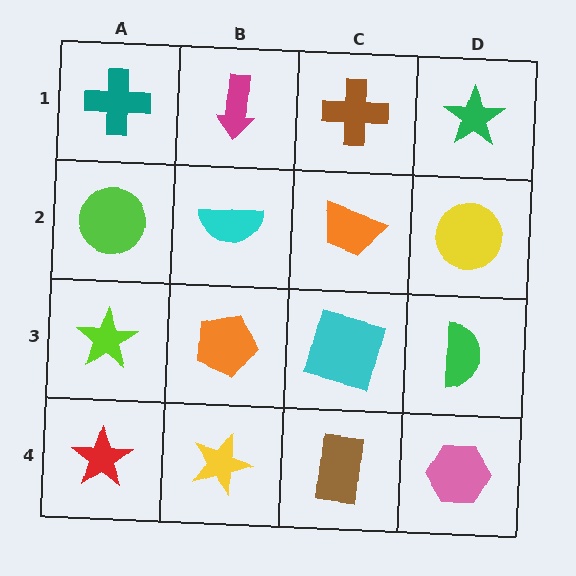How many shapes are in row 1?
4 shapes.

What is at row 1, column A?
A teal cross.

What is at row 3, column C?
A cyan square.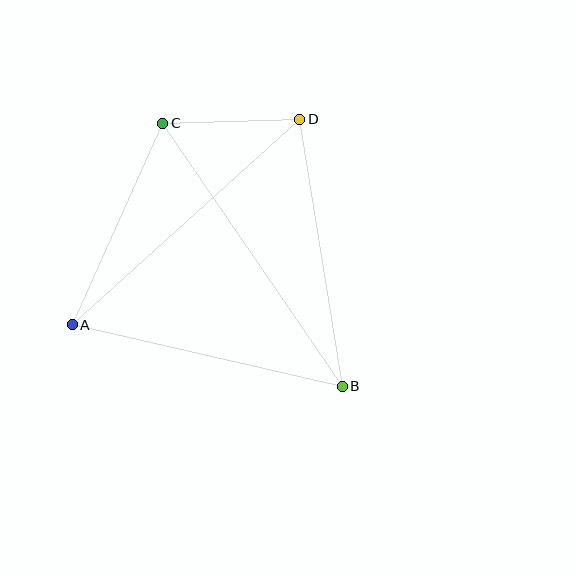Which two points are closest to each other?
Points C and D are closest to each other.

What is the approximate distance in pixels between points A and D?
The distance between A and D is approximately 307 pixels.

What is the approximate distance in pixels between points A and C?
The distance between A and C is approximately 221 pixels.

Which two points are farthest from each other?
Points B and C are farthest from each other.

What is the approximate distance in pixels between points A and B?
The distance between A and B is approximately 277 pixels.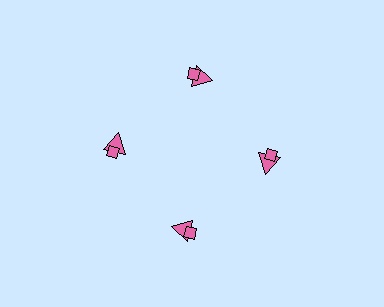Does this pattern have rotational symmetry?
Yes, this pattern has 4-fold rotational symmetry. It looks the same after rotating 90 degrees around the center.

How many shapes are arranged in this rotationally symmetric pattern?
There are 8 shapes, arranged in 4 groups of 2.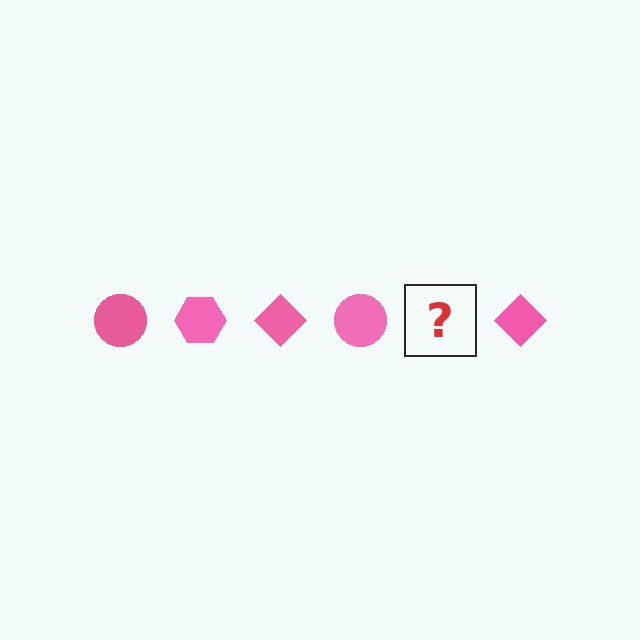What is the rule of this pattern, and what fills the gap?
The rule is that the pattern cycles through circle, hexagon, diamond shapes in pink. The gap should be filled with a pink hexagon.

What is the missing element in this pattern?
The missing element is a pink hexagon.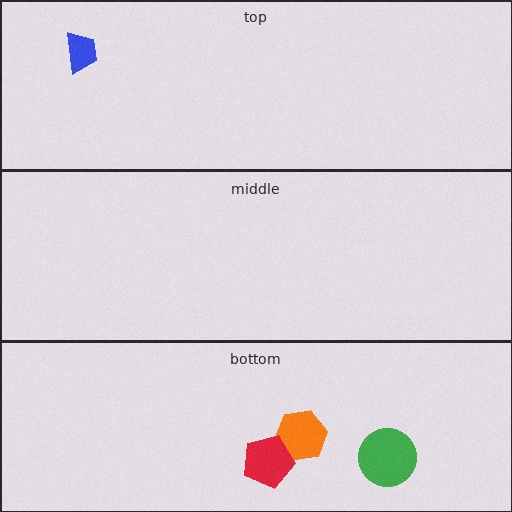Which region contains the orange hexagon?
The bottom region.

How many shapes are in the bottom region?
3.